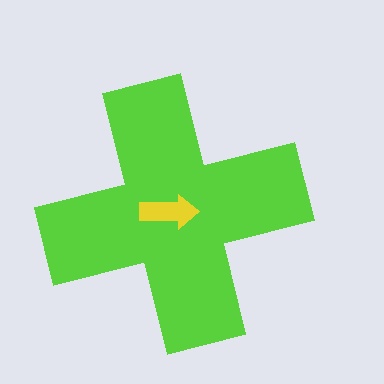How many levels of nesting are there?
2.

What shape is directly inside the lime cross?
The yellow arrow.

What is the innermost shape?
The yellow arrow.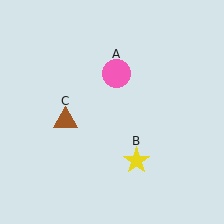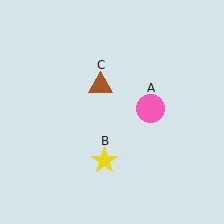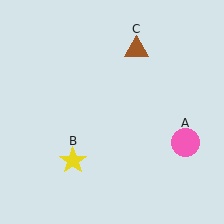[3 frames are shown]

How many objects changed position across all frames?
3 objects changed position: pink circle (object A), yellow star (object B), brown triangle (object C).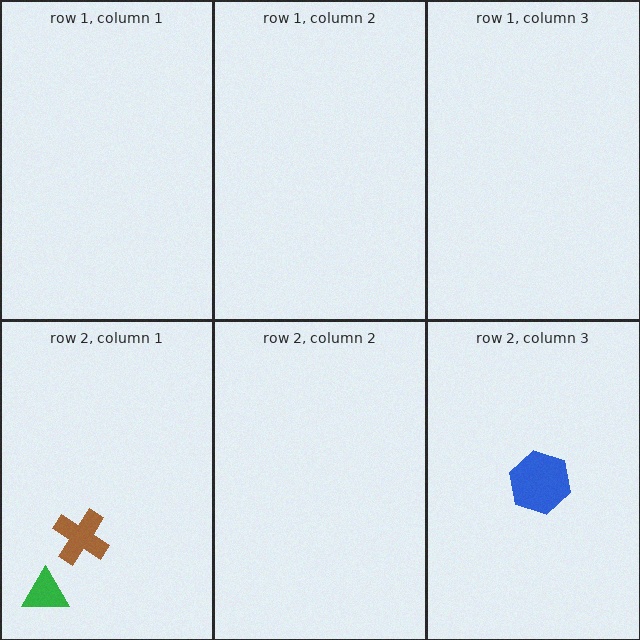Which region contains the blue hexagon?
The row 2, column 3 region.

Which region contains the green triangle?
The row 2, column 1 region.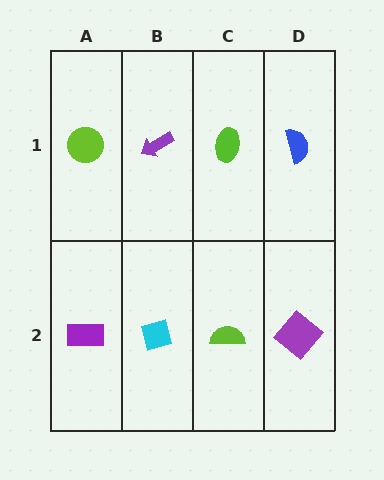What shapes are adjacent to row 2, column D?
A blue semicircle (row 1, column D), a lime semicircle (row 2, column C).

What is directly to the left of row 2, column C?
A cyan square.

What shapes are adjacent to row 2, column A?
A lime circle (row 1, column A), a cyan square (row 2, column B).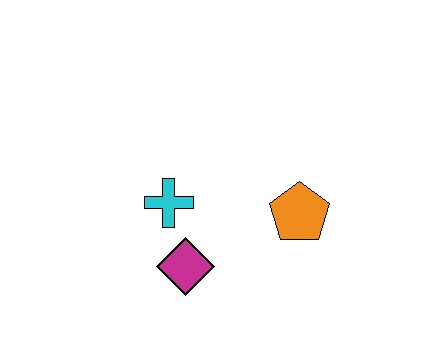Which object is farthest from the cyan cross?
The orange pentagon is farthest from the cyan cross.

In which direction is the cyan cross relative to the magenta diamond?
The cyan cross is above the magenta diamond.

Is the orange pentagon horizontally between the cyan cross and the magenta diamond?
No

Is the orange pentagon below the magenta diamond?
No